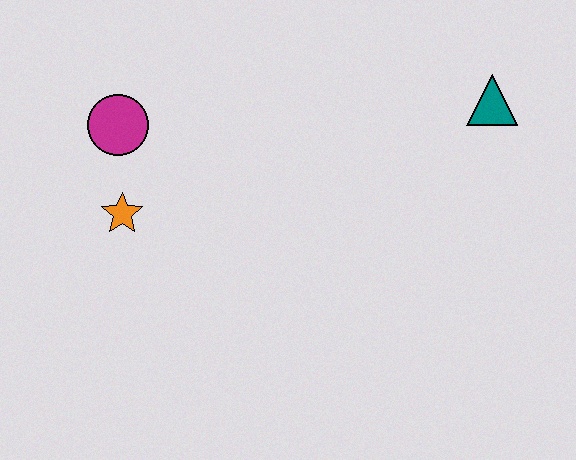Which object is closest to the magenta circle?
The orange star is closest to the magenta circle.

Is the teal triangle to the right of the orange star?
Yes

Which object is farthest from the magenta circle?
The teal triangle is farthest from the magenta circle.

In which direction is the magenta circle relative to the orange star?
The magenta circle is above the orange star.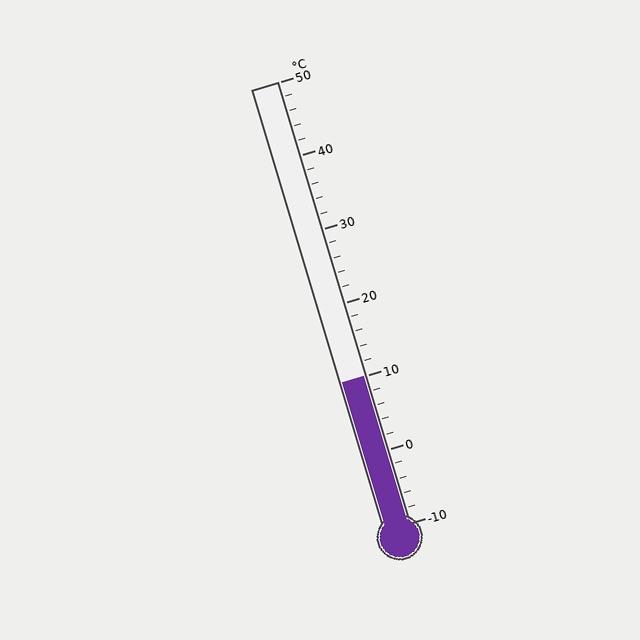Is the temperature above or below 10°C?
The temperature is at 10°C.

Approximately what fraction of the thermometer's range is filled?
The thermometer is filled to approximately 35% of its range.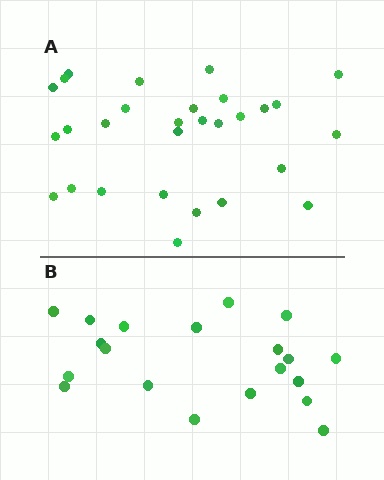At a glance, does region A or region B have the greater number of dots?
Region A (the top region) has more dots.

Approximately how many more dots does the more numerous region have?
Region A has roughly 8 or so more dots than region B.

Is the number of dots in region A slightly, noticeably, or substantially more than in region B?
Region A has substantially more. The ratio is roughly 1.4 to 1.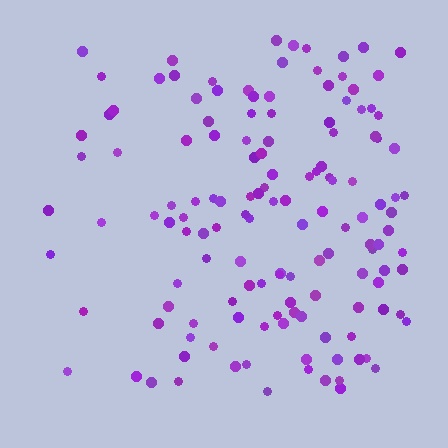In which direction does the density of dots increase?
From left to right, with the right side densest.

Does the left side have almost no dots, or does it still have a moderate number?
Still a moderate number, just noticeably fewer than the right.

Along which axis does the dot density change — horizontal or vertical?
Horizontal.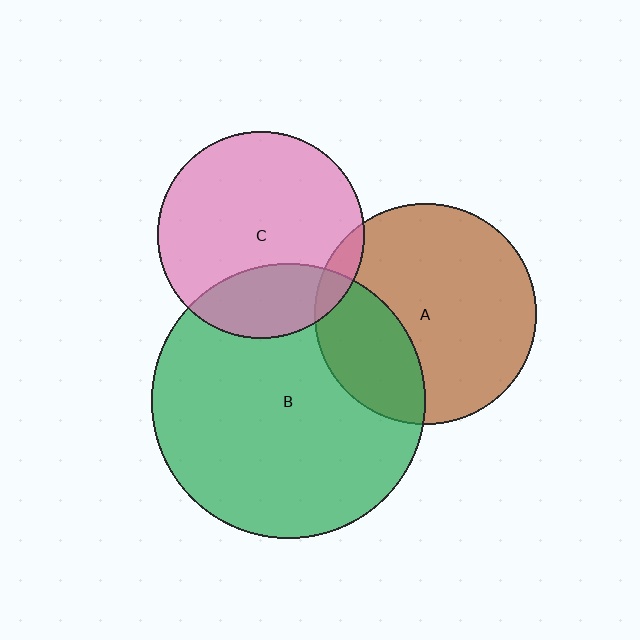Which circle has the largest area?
Circle B (green).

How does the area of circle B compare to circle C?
Approximately 1.8 times.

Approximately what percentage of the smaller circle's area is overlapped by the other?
Approximately 30%.